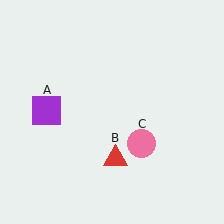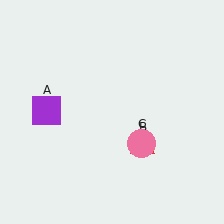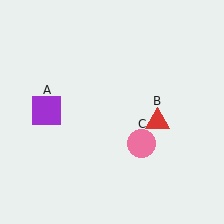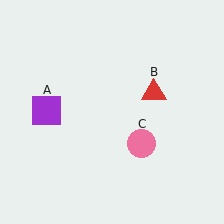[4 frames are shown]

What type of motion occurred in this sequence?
The red triangle (object B) rotated counterclockwise around the center of the scene.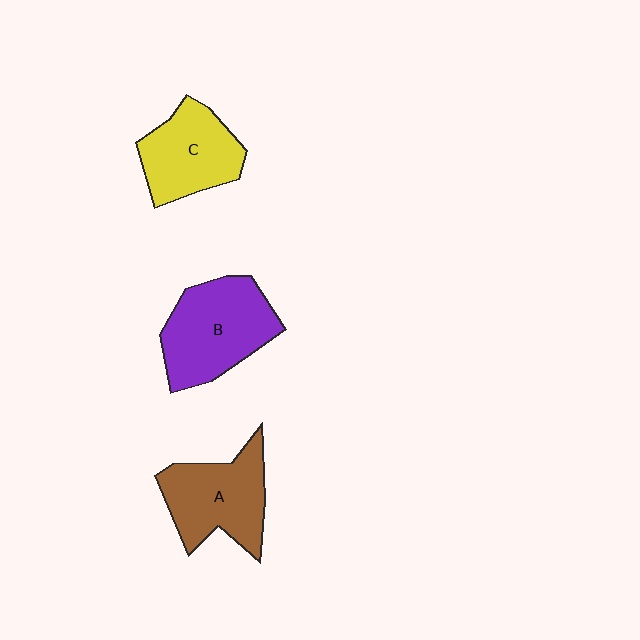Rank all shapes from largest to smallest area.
From largest to smallest: B (purple), A (brown), C (yellow).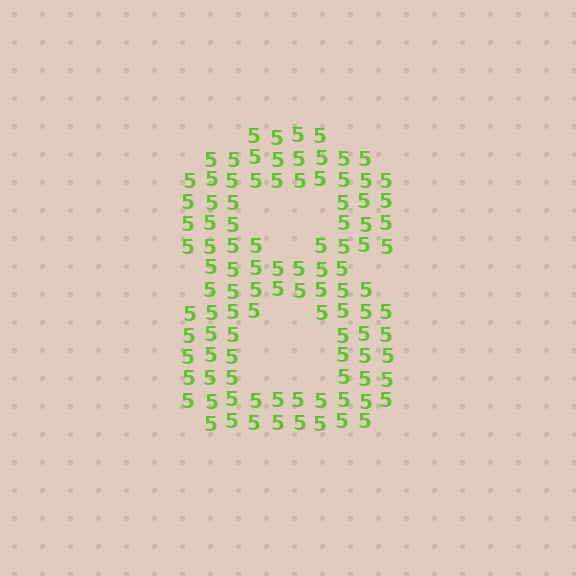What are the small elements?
The small elements are digit 5's.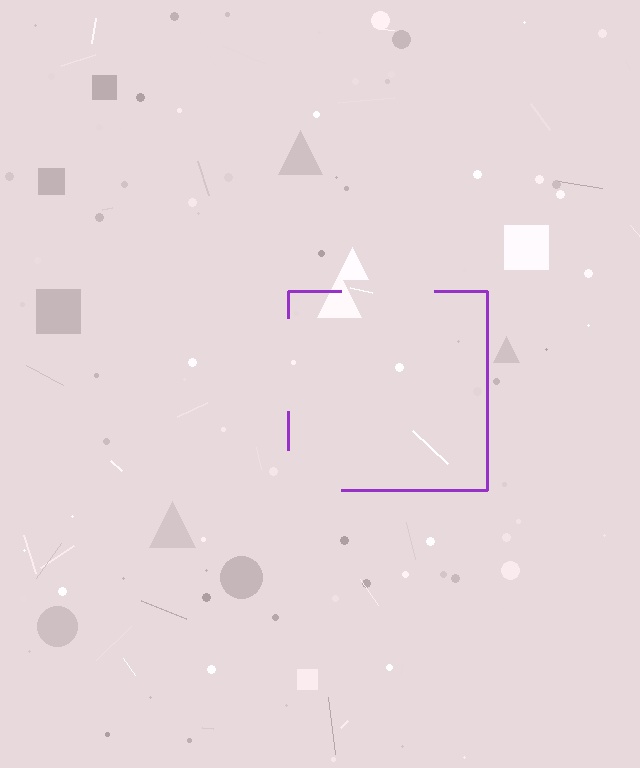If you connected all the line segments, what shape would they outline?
They would outline a square.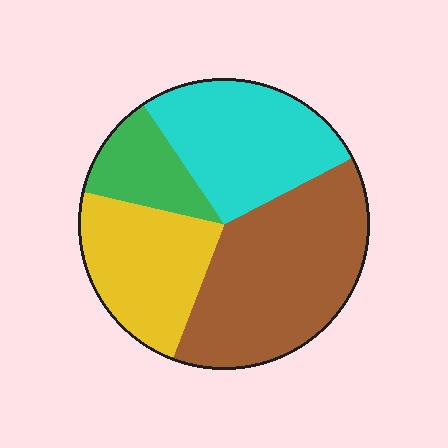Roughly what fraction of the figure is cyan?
Cyan covers roughly 25% of the figure.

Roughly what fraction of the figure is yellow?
Yellow takes up about one quarter (1/4) of the figure.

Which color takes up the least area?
Green, at roughly 10%.